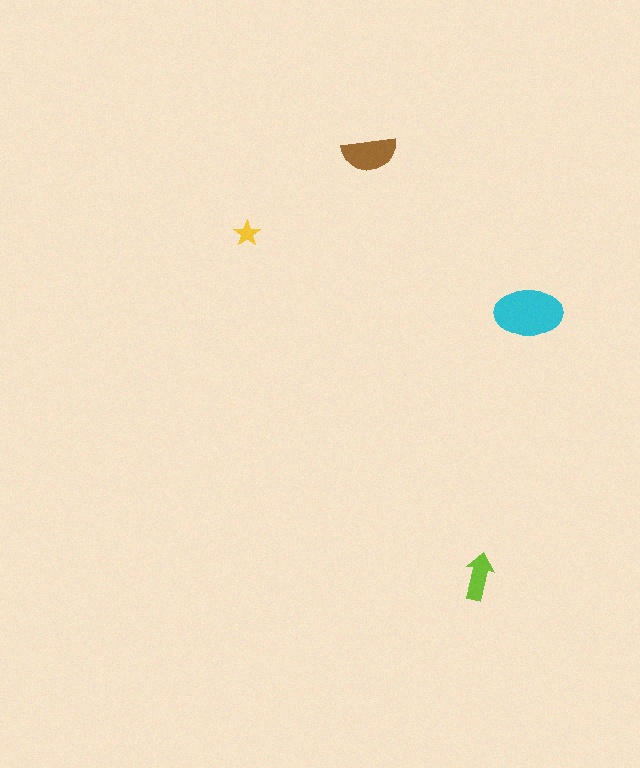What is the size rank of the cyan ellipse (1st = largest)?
1st.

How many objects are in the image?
There are 4 objects in the image.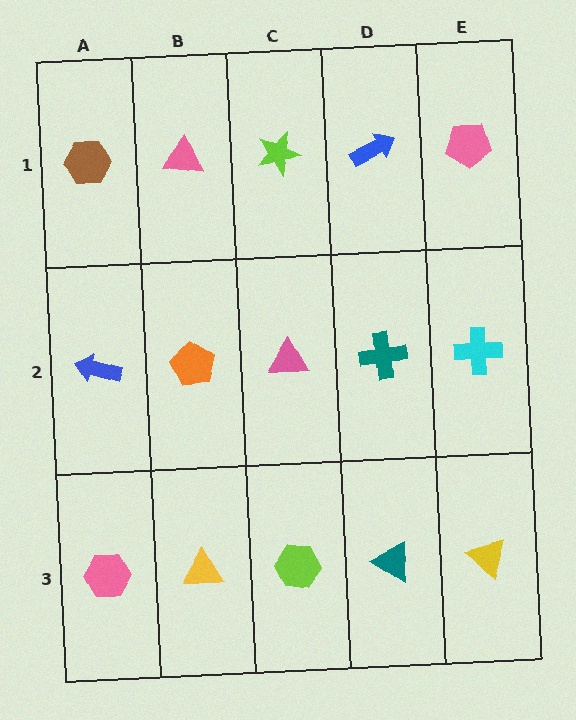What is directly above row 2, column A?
A brown hexagon.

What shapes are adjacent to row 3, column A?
A blue arrow (row 2, column A), a yellow triangle (row 3, column B).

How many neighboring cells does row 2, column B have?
4.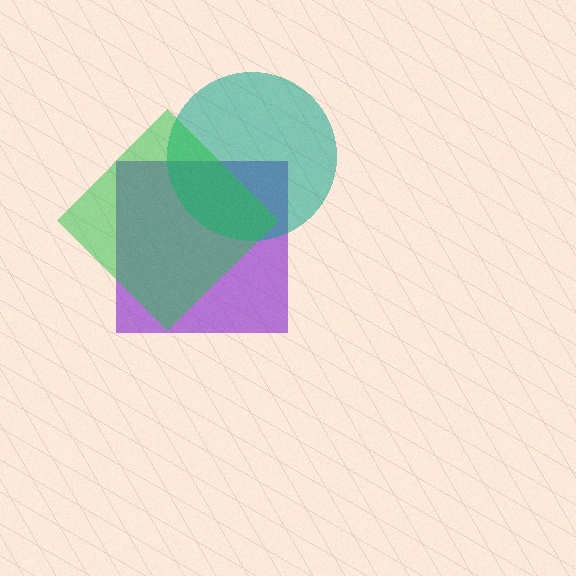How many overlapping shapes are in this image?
There are 3 overlapping shapes in the image.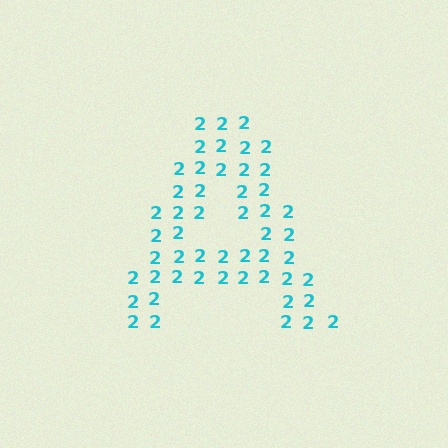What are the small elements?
The small elements are digit 2's.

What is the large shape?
The large shape is the letter A.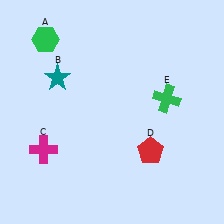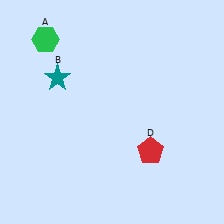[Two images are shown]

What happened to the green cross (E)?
The green cross (E) was removed in Image 2. It was in the top-right area of Image 1.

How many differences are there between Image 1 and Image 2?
There are 2 differences between the two images.